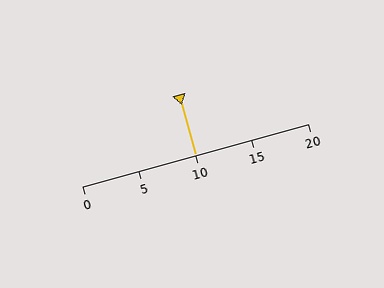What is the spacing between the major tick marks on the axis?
The major ticks are spaced 5 apart.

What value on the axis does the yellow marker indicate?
The marker indicates approximately 10.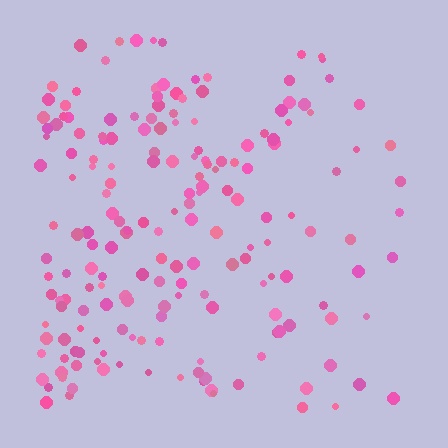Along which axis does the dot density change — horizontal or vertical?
Horizontal.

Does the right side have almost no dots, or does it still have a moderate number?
Still a moderate number, just noticeably fewer than the left.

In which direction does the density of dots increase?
From right to left, with the left side densest.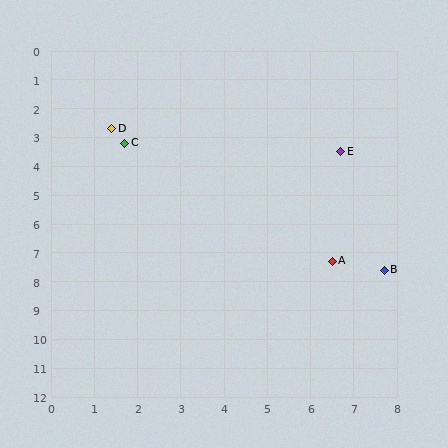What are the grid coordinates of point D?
Point D is at approximately (1.4, 2.7).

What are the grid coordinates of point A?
Point A is at approximately (6.5, 7.3).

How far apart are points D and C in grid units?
Points D and C are about 0.6 grid units apart.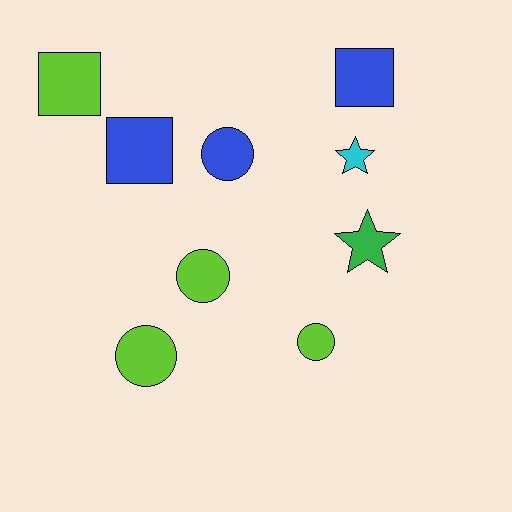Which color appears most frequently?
Lime, with 4 objects.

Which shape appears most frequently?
Circle, with 4 objects.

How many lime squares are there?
There is 1 lime square.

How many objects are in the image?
There are 9 objects.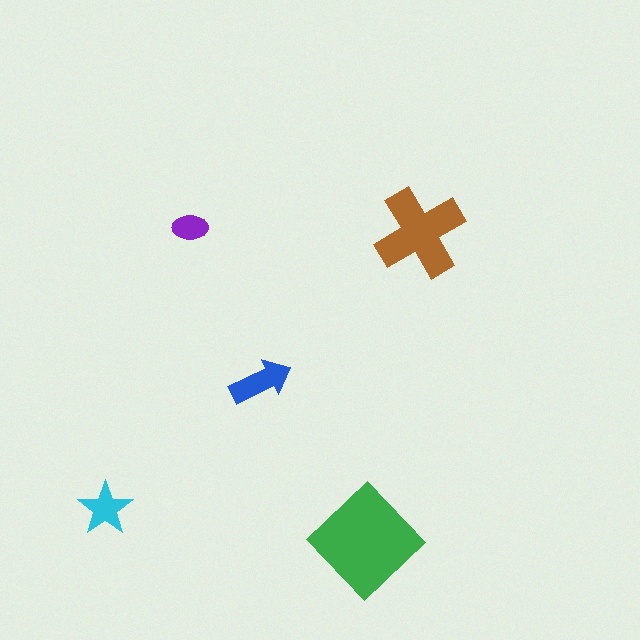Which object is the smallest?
The purple ellipse.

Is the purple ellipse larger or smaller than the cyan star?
Smaller.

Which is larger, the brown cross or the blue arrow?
The brown cross.